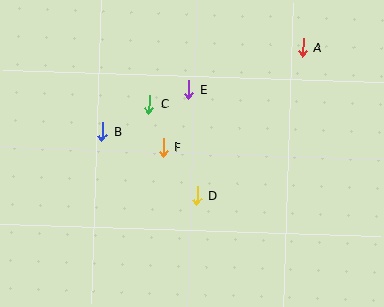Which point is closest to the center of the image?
Point F at (163, 147) is closest to the center.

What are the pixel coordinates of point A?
Point A is at (303, 47).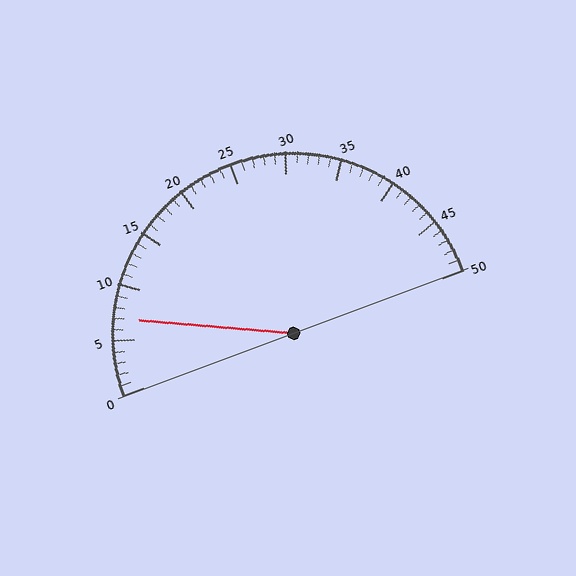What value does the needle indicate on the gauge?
The needle indicates approximately 7.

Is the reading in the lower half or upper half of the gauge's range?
The reading is in the lower half of the range (0 to 50).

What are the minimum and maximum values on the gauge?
The gauge ranges from 0 to 50.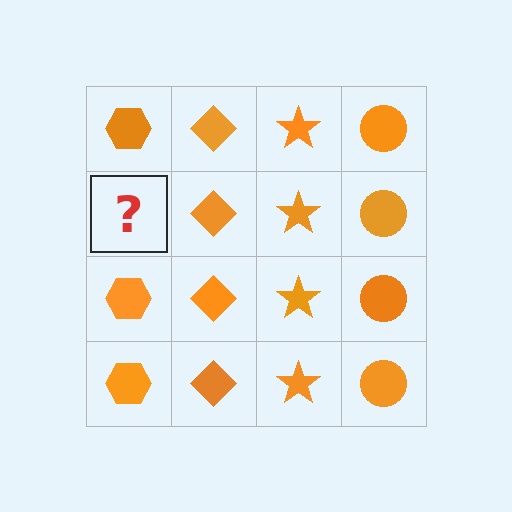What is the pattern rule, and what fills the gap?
The rule is that each column has a consistent shape. The gap should be filled with an orange hexagon.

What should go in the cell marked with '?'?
The missing cell should contain an orange hexagon.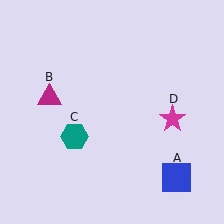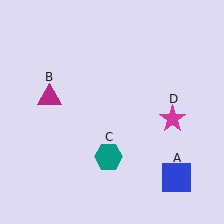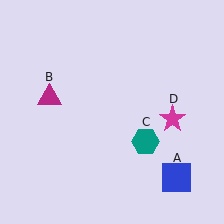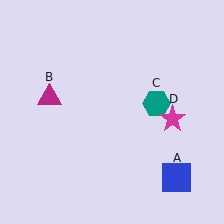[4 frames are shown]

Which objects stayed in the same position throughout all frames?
Blue square (object A) and magenta triangle (object B) and magenta star (object D) remained stationary.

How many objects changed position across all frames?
1 object changed position: teal hexagon (object C).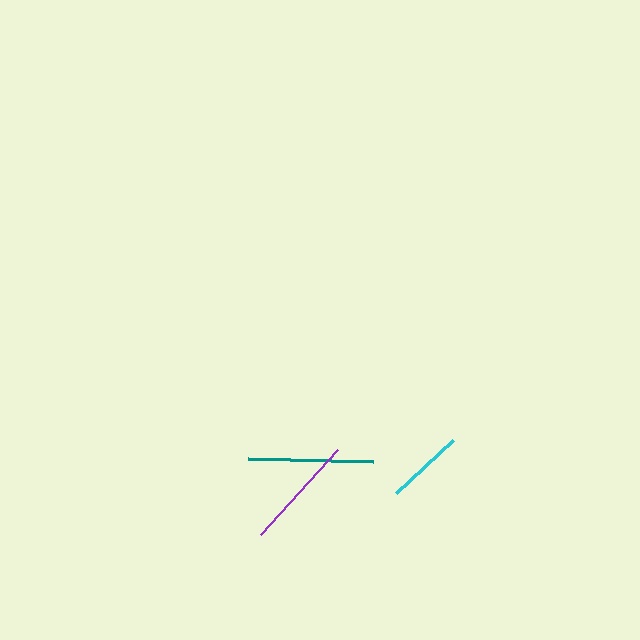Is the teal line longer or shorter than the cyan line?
The teal line is longer than the cyan line.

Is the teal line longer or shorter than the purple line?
The teal line is longer than the purple line.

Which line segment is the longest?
The teal line is the longest at approximately 125 pixels.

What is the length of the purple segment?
The purple segment is approximately 115 pixels long.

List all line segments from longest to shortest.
From longest to shortest: teal, purple, cyan.